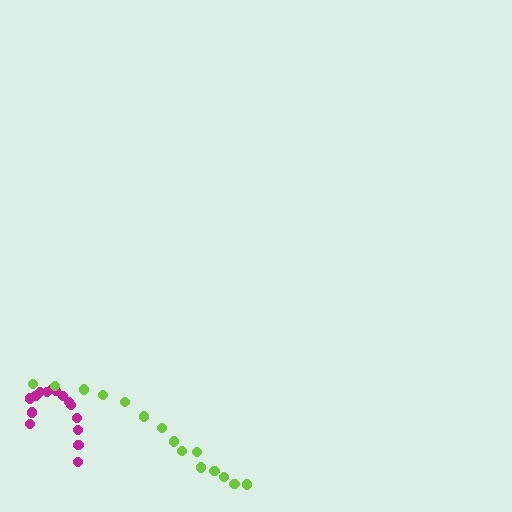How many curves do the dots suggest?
There are 2 distinct paths.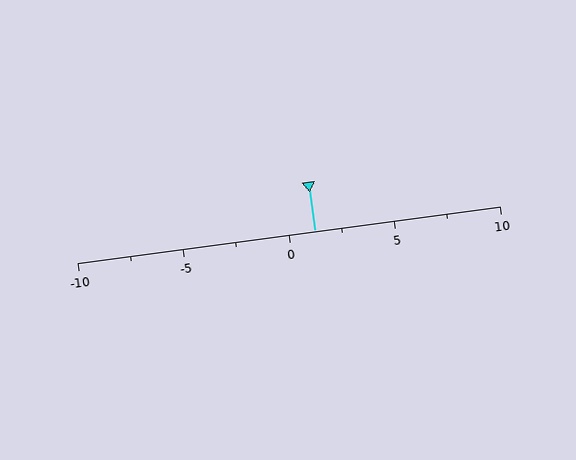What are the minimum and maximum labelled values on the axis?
The axis runs from -10 to 10.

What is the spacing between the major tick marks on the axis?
The major ticks are spaced 5 apart.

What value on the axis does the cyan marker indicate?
The marker indicates approximately 1.2.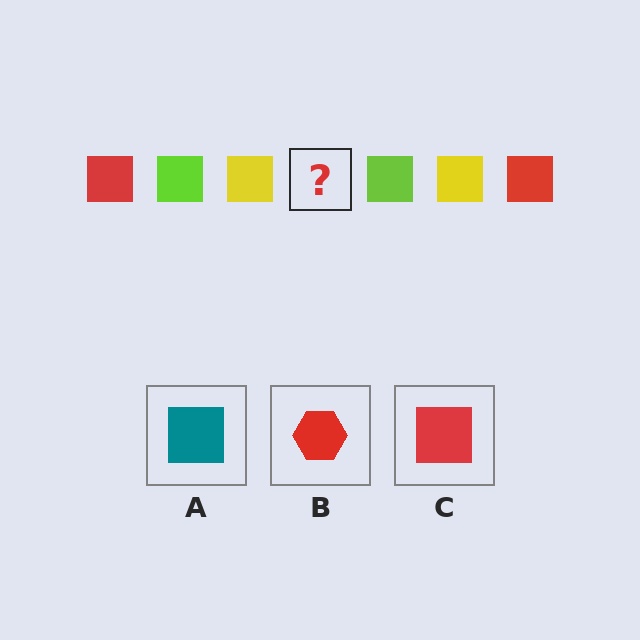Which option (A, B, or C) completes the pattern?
C.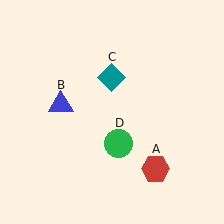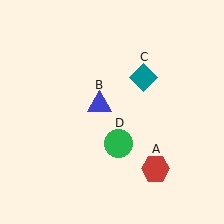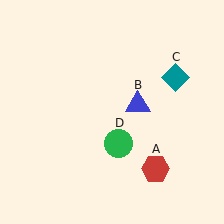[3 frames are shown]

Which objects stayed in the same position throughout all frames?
Red hexagon (object A) and green circle (object D) remained stationary.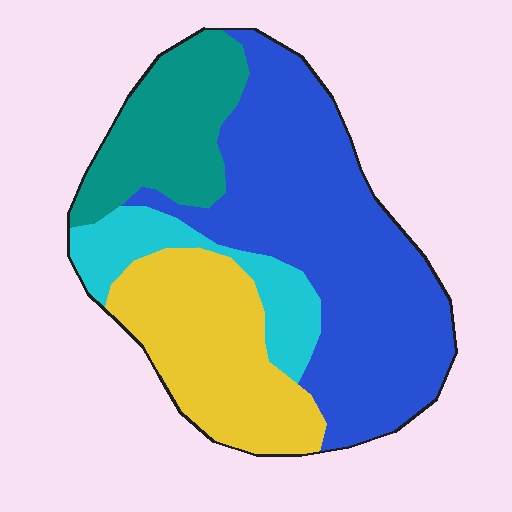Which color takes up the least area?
Cyan, at roughly 10%.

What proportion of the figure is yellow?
Yellow takes up between a sixth and a third of the figure.